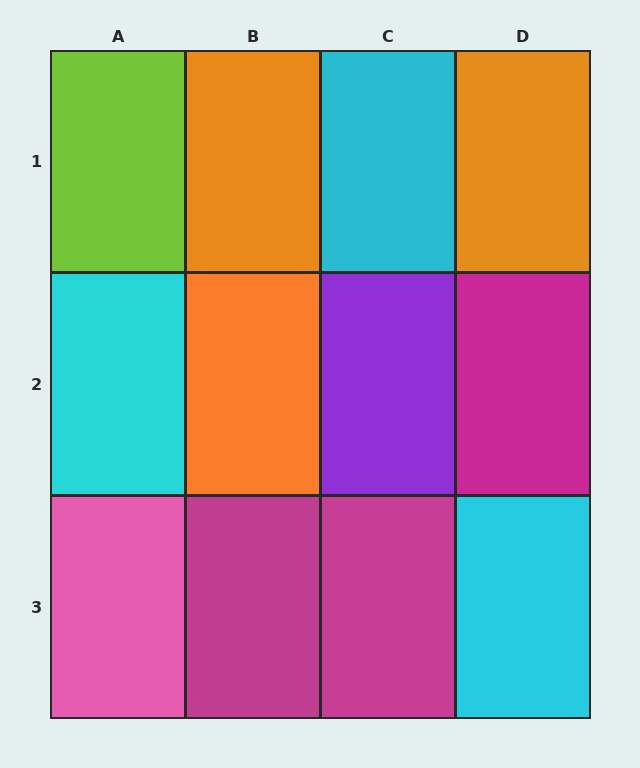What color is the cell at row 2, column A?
Cyan.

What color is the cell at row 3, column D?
Cyan.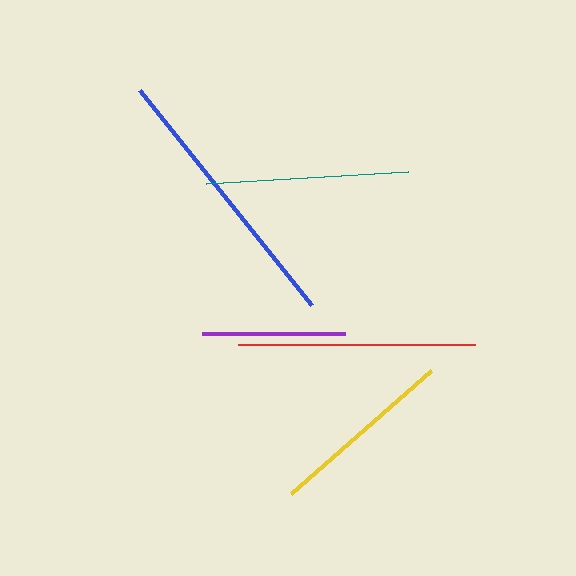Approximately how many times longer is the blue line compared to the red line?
The blue line is approximately 1.2 times the length of the red line.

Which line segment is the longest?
The blue line is the longest at approximately 275 pixels.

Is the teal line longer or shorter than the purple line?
The teal line is longer than the purple line.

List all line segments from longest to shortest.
From longest to shortest: blue, red, teal, yellow, purple.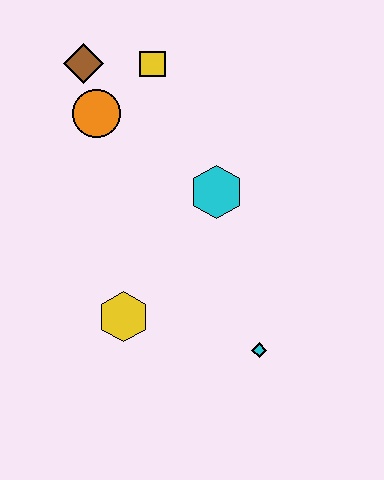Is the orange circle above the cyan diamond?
Yes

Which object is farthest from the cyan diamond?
The brown diamond is farthest from the cyan diamond.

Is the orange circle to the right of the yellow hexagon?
No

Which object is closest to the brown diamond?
The orange circle is closest to the brown diamond.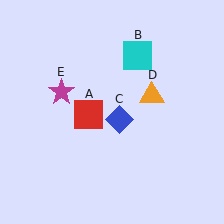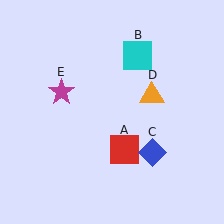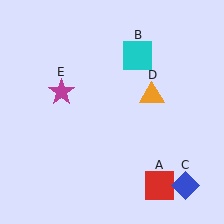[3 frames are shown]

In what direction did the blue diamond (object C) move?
The blue diamond (object C) moved down and to the right.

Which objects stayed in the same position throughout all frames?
Cyan square (object B) and orange triangle (object D) and magenta star (object E) remained stationary.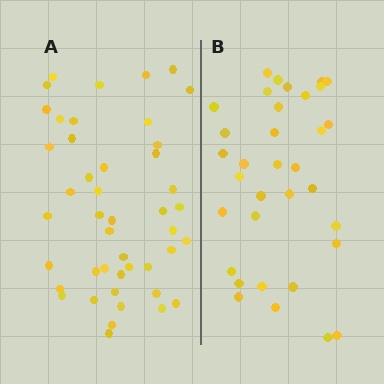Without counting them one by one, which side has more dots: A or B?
Region A (the left region) has more dots.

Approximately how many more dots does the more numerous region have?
Region A has roughly 12 or so more dots than region B.